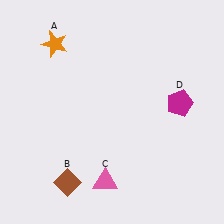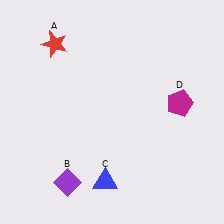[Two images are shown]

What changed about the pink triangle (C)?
In Image 1, C is pink. In Image 2, it changed to blue.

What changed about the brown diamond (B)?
In Image 1, B is brown. In Image 2, it changed to purple.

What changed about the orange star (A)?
In Image 1, A is orange. In Image 2, it changed to red.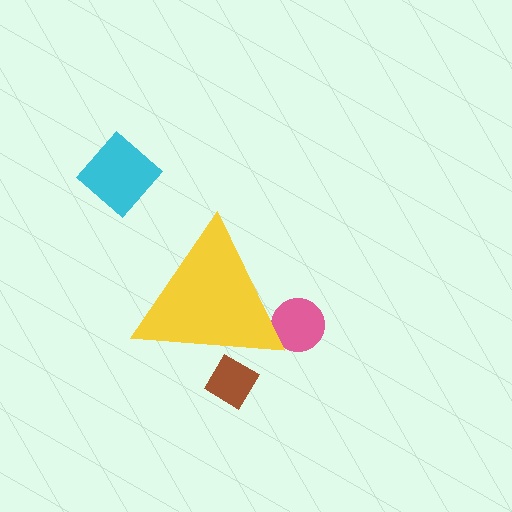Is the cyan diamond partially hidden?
No, the cyan diamond is fully visible.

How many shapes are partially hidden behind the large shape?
2 shapes are partially hidden.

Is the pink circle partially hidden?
Yes, the pink circle is partially hidden behind the yellow triangle.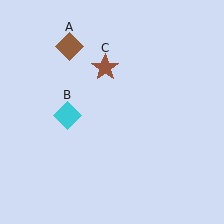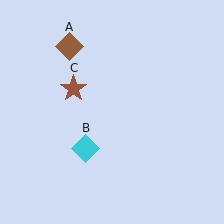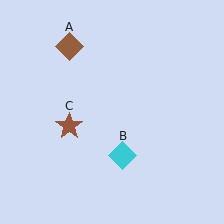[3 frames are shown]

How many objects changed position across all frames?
2 objects changed position: cyan diamond (object B), brown star (object C).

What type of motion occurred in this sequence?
The cyan diamond (object B), brown star (object C) rotated counterclockwise around the center of the scene.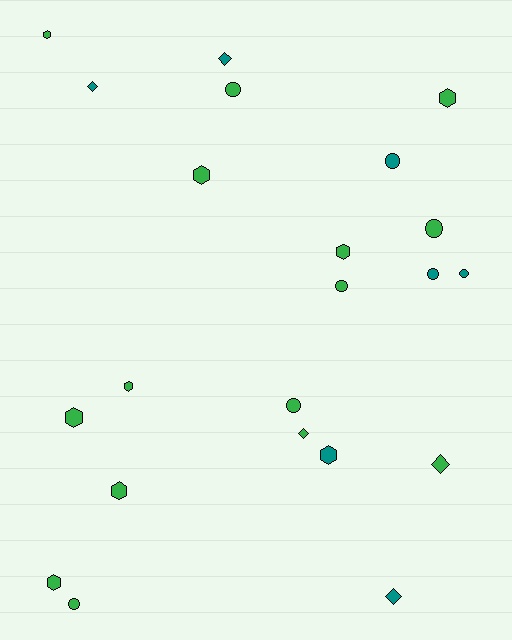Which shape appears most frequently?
Hexagon, with 9 objects.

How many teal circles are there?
There are 3 teal circles.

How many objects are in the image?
There are 22 objects.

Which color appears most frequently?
Green, with 15 objects.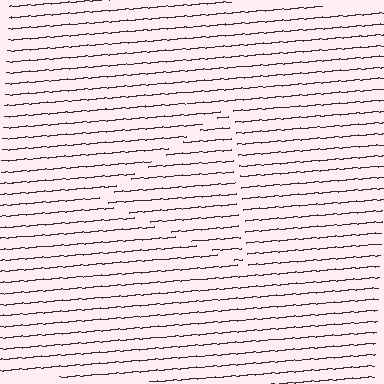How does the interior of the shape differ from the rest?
The interior of the shape contains the same grating, shifted by half a period — the contour is defined by the phase discontinuity where line-ends from the inner and outer gratings abut.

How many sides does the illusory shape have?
3 sides — the line-ends trace a triangle.